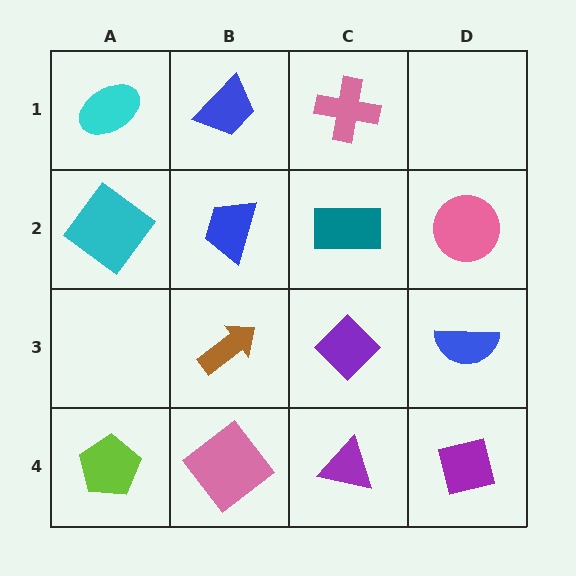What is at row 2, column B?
A blue trapezoid.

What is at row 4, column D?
A purple square.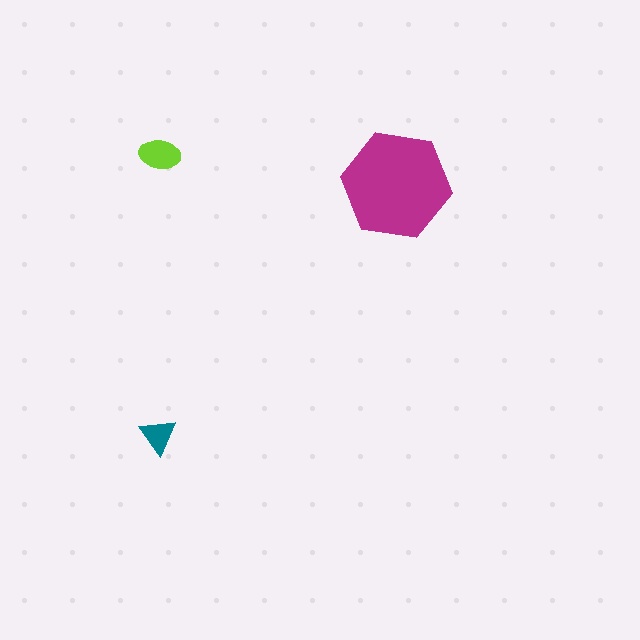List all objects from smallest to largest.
The teal triangle, the lime ellipse, the magenta hexagon.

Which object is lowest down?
The teal triangle is bottommost.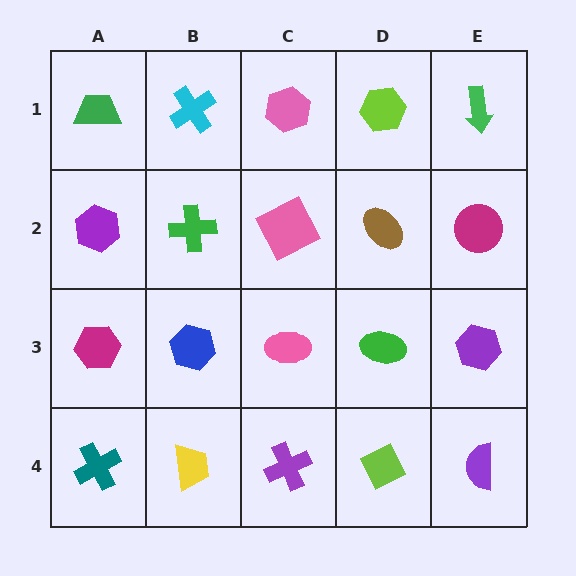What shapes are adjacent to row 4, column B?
A blue hexagon (row 3, column B), a teal cross (row 4, column A), a purple cross (row 4, column C).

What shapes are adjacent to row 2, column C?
A pink hexagon (row 1, column C), a pink ellipse (row 3, column C), a green cross (row 2, column B), a brown ellipse (row 2, column D).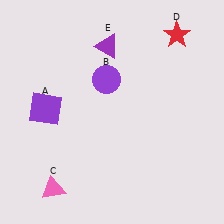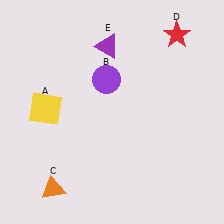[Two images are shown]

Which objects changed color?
A changed from purple to yellow. C changed from pink to orange.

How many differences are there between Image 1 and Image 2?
There are 2 differences between the two images.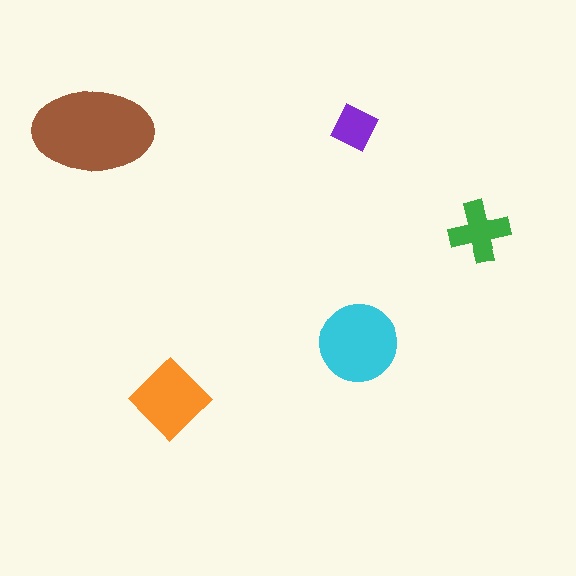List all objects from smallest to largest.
The purple square, the green cross, the orange diamond, the cyan circle, the brown ellipse.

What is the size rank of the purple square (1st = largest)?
5th.